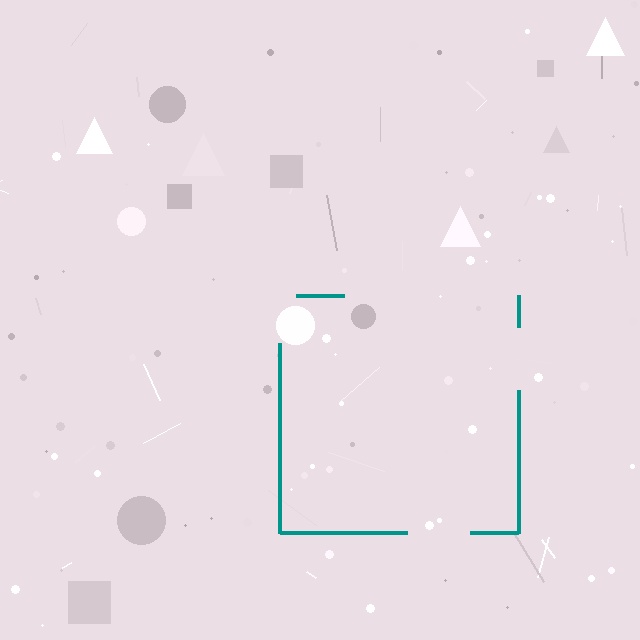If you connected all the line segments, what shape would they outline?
They would outline a square.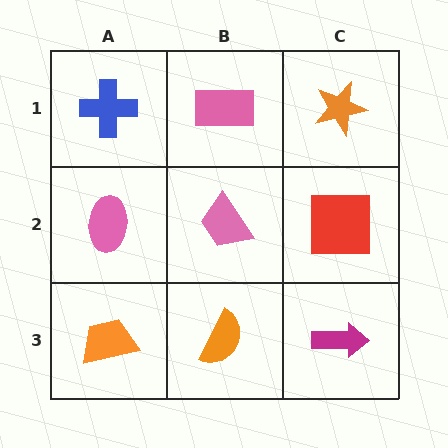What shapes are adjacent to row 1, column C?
A red square (row 2, column C), a pink rectangle (row 1, column B).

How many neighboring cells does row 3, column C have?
2.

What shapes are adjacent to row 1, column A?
A pink ellipse (row 2, column A), a pink rectangle (row 1, column B).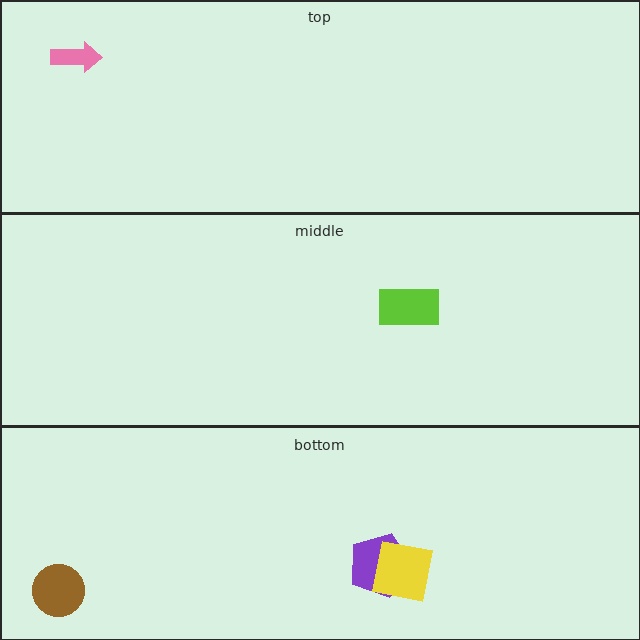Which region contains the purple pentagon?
The bottom region.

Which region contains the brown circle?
The bottom region.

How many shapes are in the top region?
1.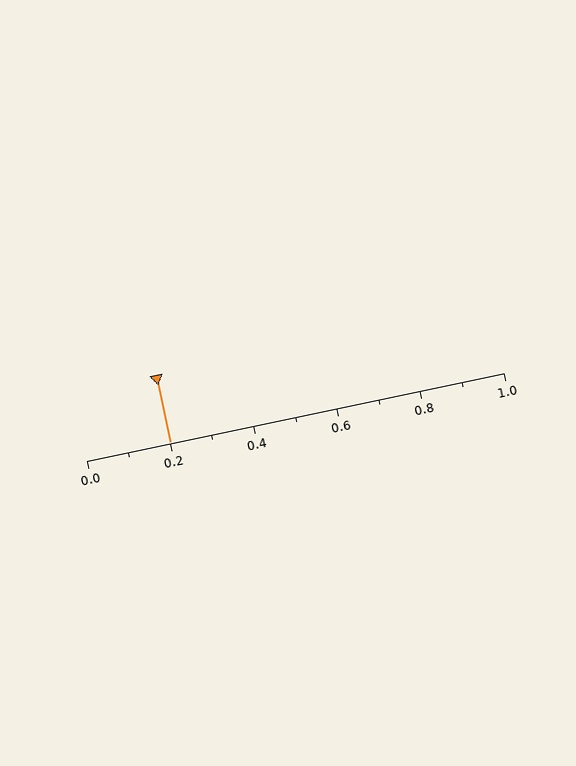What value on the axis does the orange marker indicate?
The marker indicates approximately 0.2.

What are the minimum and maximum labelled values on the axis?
The axis runs from 0.0 to 1.0.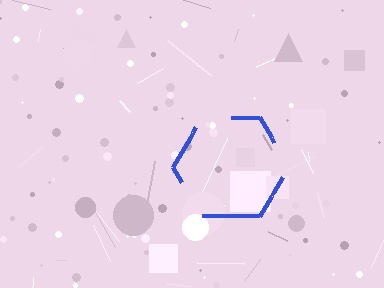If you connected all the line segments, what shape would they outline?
They would outline a hexagon.